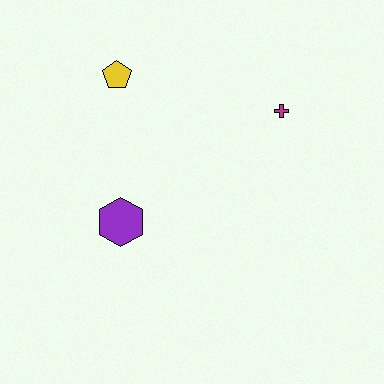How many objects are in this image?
There are 3 objects.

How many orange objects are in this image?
There are no orange objects.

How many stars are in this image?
There are no stars.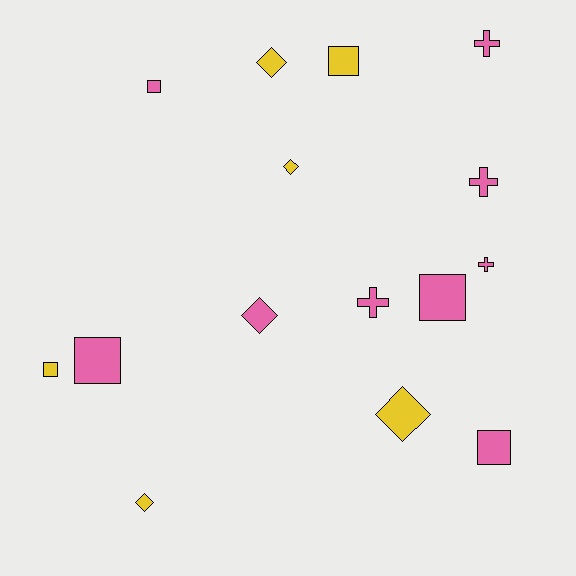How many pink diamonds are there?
There is 1 pink diamond.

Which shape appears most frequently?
Square, with 6 objects.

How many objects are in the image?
There are 15 objects.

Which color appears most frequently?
Pink, with 9 objects.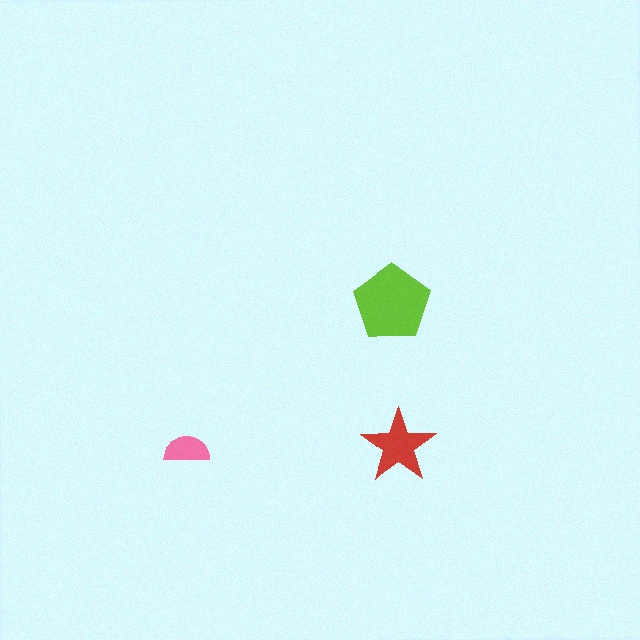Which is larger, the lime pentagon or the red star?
The lime pentagon.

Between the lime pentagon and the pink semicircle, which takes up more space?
The lime pentagon.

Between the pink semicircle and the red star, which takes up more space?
The red star.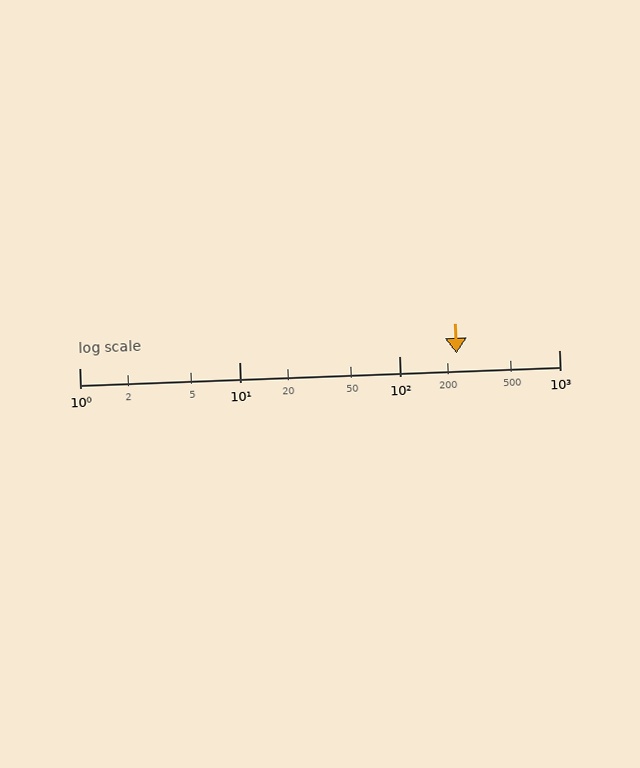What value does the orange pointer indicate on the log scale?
The pointer indicates approximately 230.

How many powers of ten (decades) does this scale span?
The scale spans 3 decades, from 1 to 1000.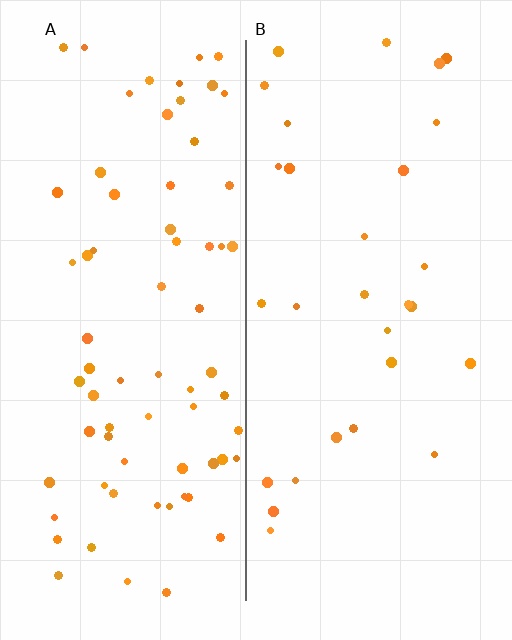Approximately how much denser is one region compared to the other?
Approximately 2.5× — region A over region B.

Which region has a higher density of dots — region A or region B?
A (the left).